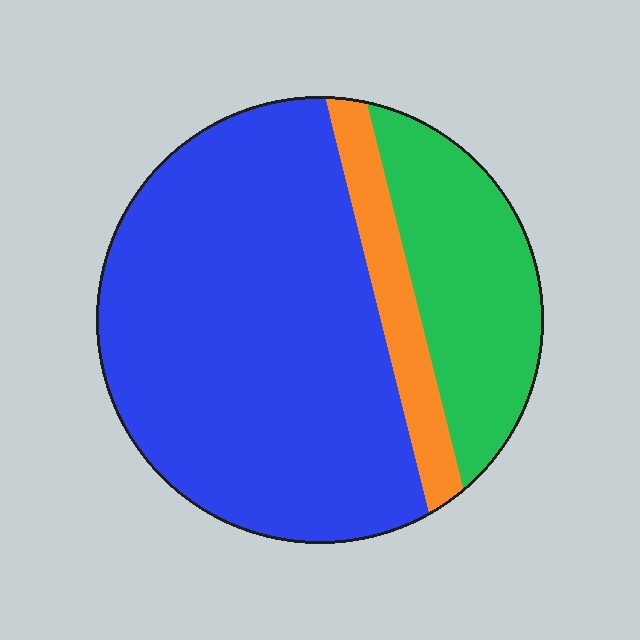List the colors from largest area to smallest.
From largest to smallest: blue, green, orange.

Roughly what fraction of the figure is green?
Green covers about 25% of the figure.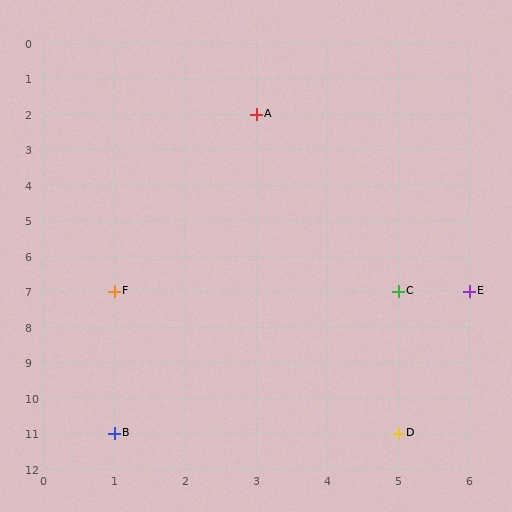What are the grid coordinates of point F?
Point F is at grid coordinates (1, 7).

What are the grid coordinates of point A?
Point A is at grid coordinates (3, 2).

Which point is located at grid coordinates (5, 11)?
Point D is at (5, 11).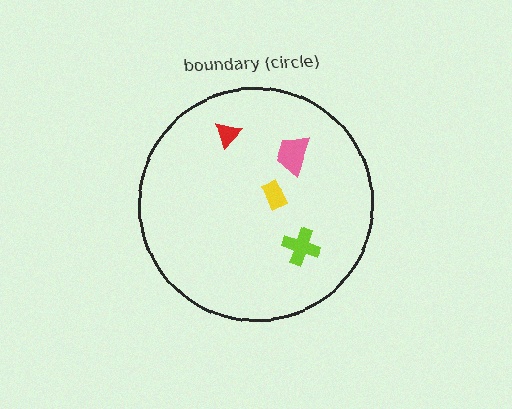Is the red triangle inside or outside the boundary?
Inside.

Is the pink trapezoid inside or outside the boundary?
Inside.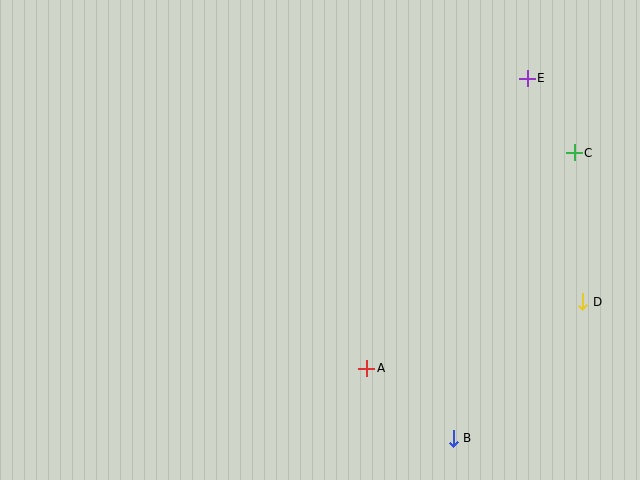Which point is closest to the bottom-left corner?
Point A is closest to the bottom-left corner.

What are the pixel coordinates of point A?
Point A is at (367, 368).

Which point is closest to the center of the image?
Point A at (367, 368) is closest to the center.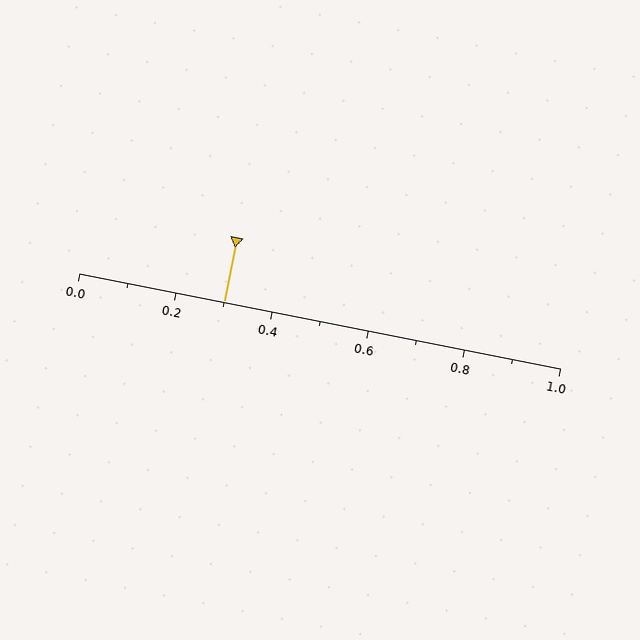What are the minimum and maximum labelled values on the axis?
The axis runs from 0.0 to 1.0.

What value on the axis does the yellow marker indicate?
The marker indicates approximately 0.3.